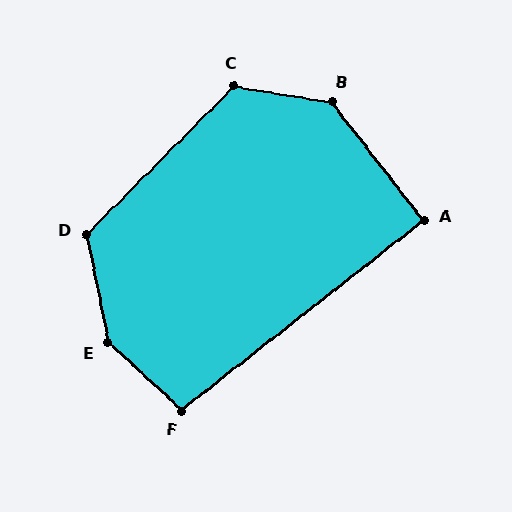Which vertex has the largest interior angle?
E, at approximately 144 degrees.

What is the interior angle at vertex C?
Approximately 126 degrees (obtuse).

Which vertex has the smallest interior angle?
A, at approximately 90 degrees.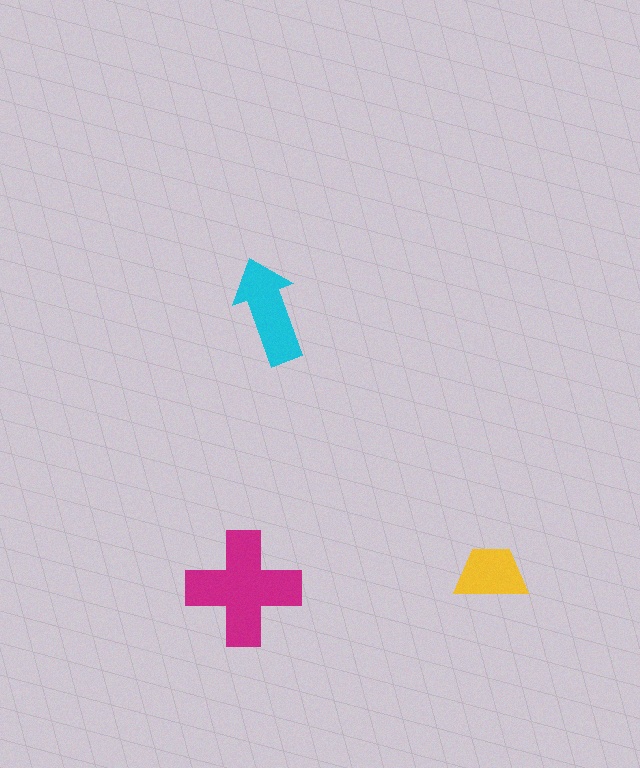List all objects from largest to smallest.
The magenta cross, the cyan arrow, the yellow trapezoid.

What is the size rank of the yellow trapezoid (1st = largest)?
3rd.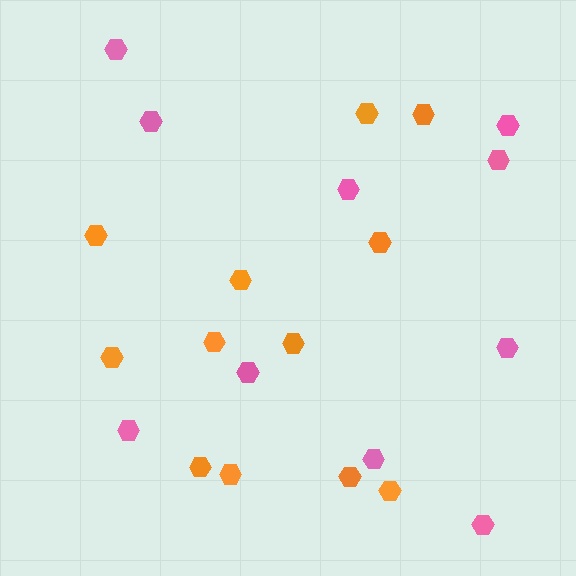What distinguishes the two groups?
There are 2 groups: one group of pink hexagons (10) and one group of orange hexagons (12).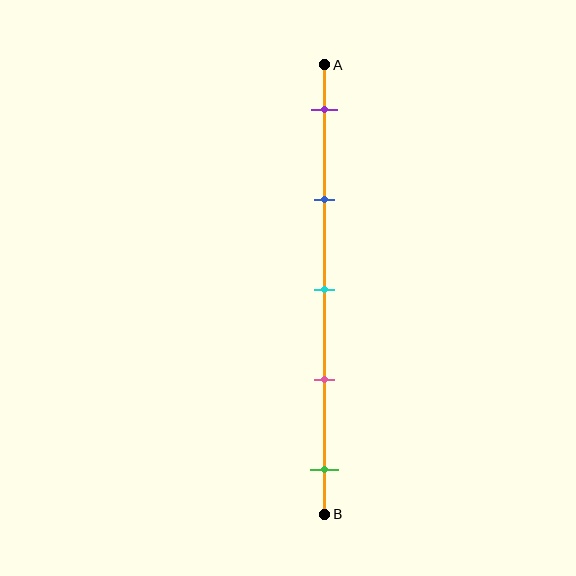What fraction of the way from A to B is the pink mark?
The pink mark is approximately 70% (0.7) of the way from A to B.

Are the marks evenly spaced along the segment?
Yes, the marks are approximately evenly spaced.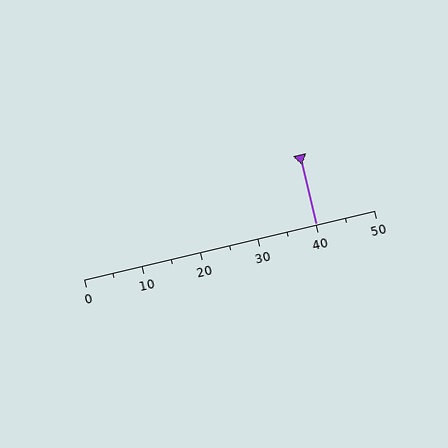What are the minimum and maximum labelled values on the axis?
The axis runs from 0 to 50.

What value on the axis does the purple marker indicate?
The marker indicates approximately 40.